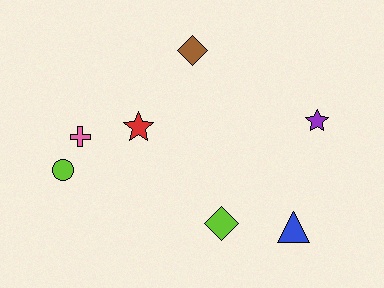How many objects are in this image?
There are 7 objects.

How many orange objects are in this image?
There are no orange objects.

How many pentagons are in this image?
There are no pentagons.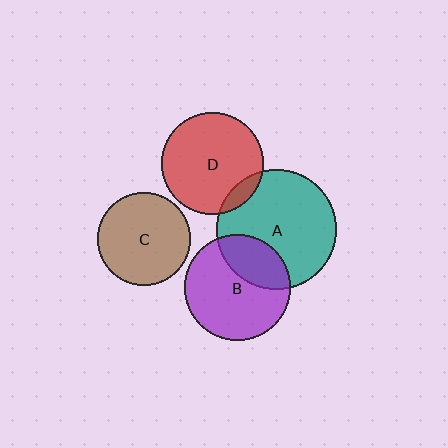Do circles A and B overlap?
Yes.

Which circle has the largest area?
Circle A (teal).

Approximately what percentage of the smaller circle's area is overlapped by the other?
Approximately 30%.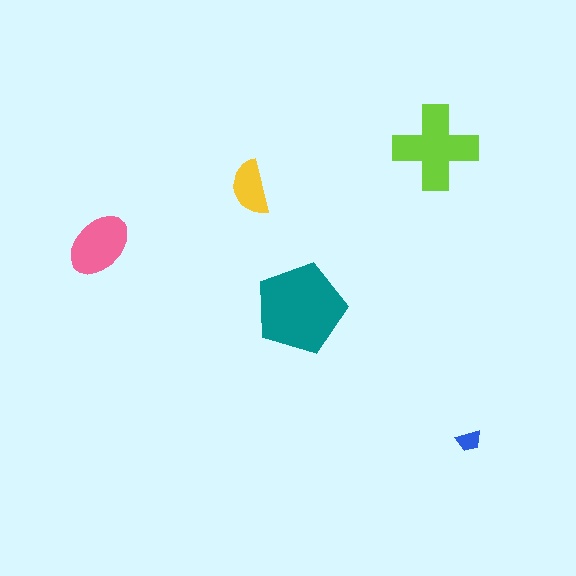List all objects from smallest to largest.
The blue trapezoid, the yellow semicircle, the pink ellipse, the lime cross, the teal pentagon.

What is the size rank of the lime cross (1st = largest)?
2nd.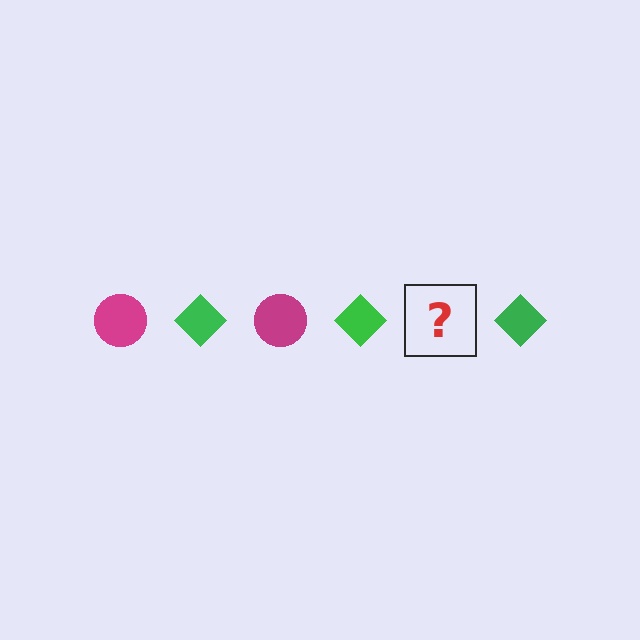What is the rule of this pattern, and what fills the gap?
The rule is that the pattern alternates between magenta circle and green diamond. The gap should be filled with a magenta circle.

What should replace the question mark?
The question mark should be replaced with a magenta circle.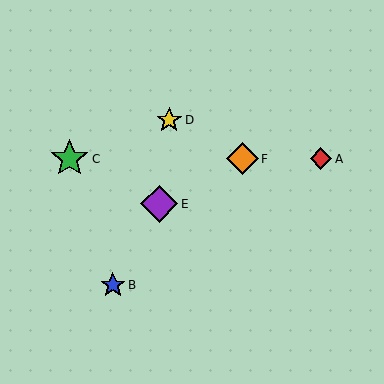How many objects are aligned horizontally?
3 objects (A, C, F) are aligned horizontally.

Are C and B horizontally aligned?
No, C is at y≈159 and B is at y≈285.